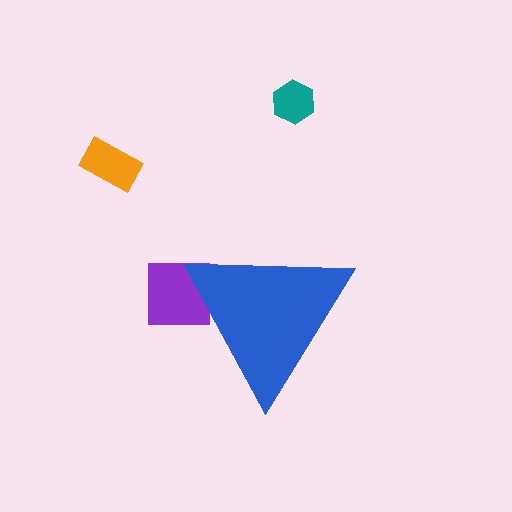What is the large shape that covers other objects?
A blue triangle.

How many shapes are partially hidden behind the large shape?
1 shape is partially hidden.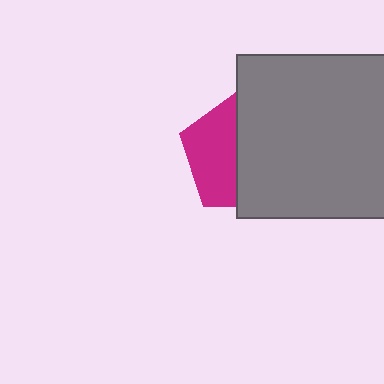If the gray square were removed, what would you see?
You would see the complete magenta pentagon.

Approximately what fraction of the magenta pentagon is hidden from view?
Roughly 57% of the magenta pentagon is hidden behind the gray square.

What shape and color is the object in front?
The object in front is a gray square.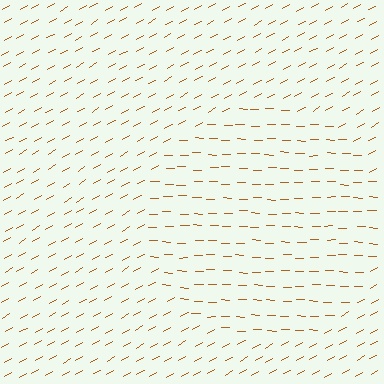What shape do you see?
I see a circle.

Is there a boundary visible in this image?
Yes, there is a texture boundary formed by a change in line orientation.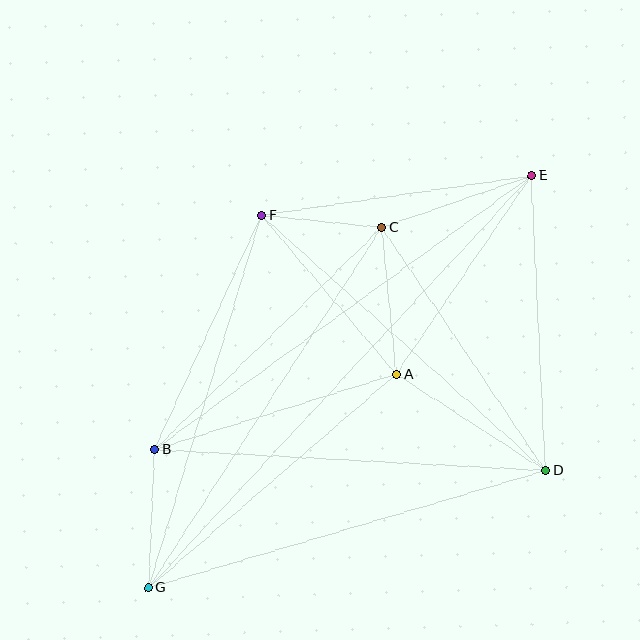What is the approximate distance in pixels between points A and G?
The distance between A and G is approximately 327 pixels.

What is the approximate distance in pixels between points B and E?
The distance between B and E is approximately 466 pixels.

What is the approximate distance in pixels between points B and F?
The distance between B and F is approximately 257 pixels.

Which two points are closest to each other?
Points C and F are closest to each other.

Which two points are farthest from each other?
Points E and G are farthest from each other.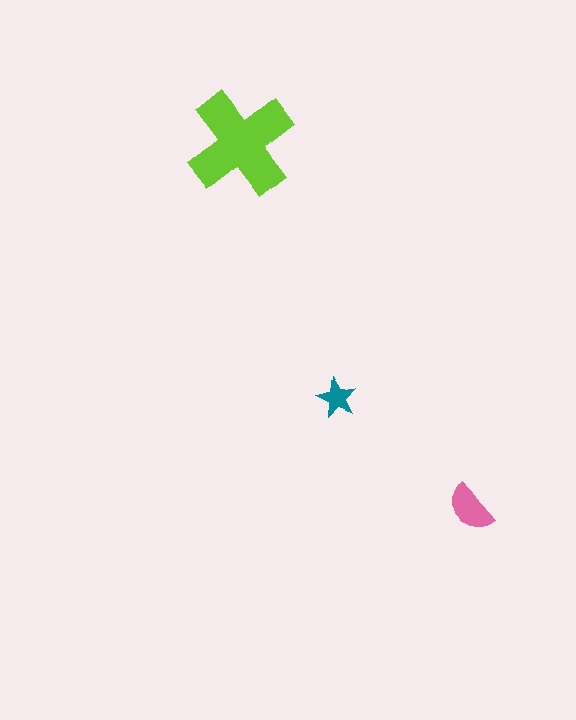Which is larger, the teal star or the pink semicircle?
The pink semicircle.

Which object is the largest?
The lime cross.